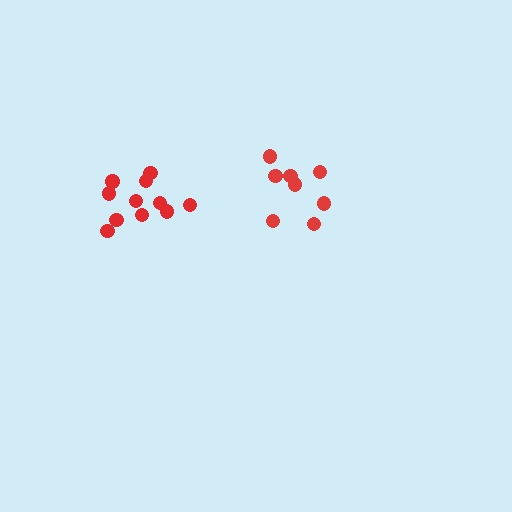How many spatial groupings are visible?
There are 2 spatial groupings.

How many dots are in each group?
Group 1: 8 dots, Group 2: 11 dots (19 total).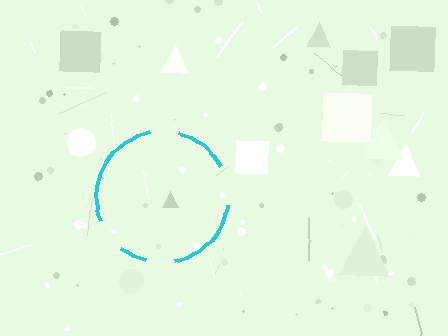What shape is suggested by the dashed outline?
The dashed outline suggests a circle.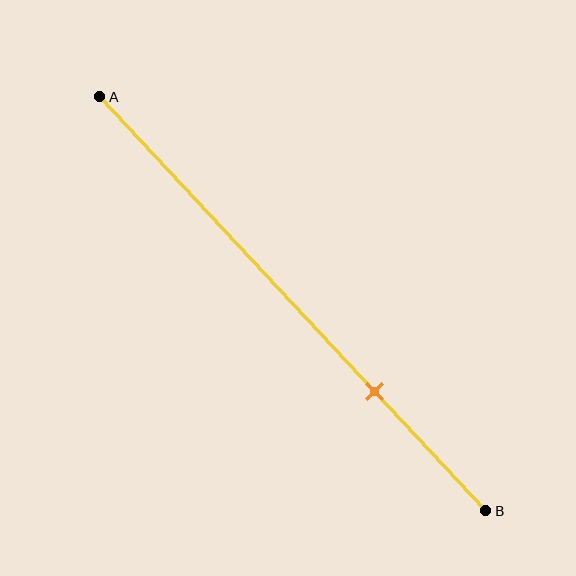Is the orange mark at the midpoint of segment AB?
No, the mark is at about 70% from A, not at the 50% midpoint.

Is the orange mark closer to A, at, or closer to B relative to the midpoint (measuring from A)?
The orange mark is closer to point B than the midpoint of segment AB.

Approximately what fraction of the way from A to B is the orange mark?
The orange mark is approximately 70% of the way from A to B.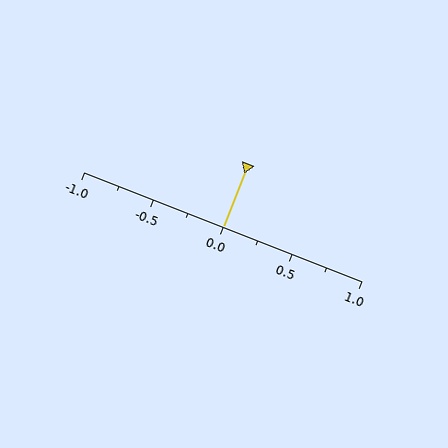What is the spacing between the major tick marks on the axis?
The major ticks are spaced 0.5 apart.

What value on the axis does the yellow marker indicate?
The marker indicates approximately 0.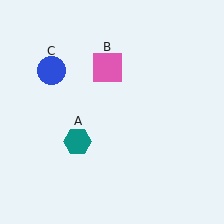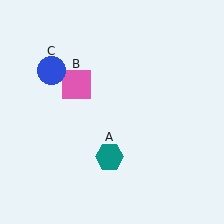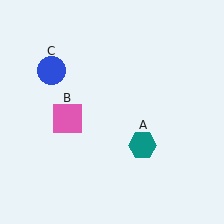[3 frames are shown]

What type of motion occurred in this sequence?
The teal hexagon (object A), pink square (object B) rotated counterclockwise around the center of the scene.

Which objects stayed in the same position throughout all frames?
Blue circle (object C) remained stationary.